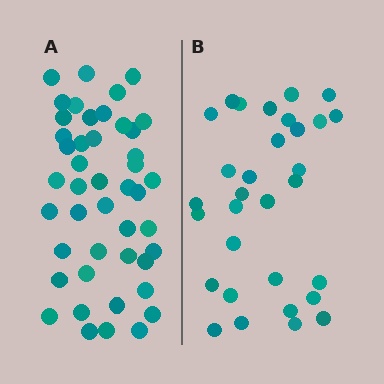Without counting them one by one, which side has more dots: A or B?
Region A (the left region) has more dots.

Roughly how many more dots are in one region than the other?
Region A has approximately 15 more dots than region B.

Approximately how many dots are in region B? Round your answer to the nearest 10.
About 30 dots. (The exact count is 31, which rounds to 30.)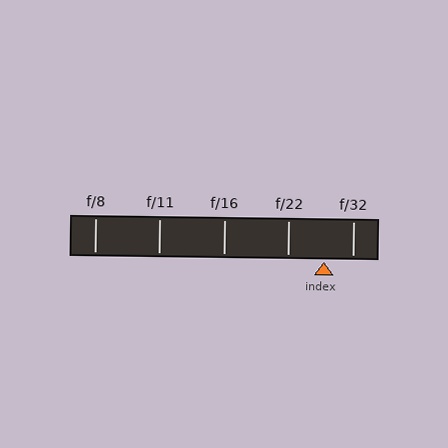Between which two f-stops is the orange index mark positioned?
The index mark is between f/22 and f/32.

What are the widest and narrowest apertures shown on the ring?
The widest aperture shown is f/8 and the narrowest is f/32.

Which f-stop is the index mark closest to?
The index mark is closest to f/32.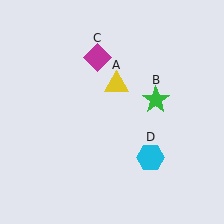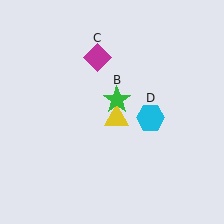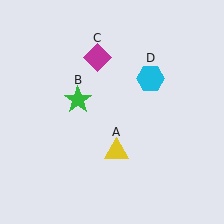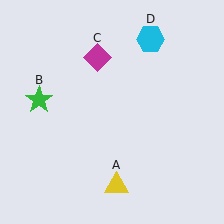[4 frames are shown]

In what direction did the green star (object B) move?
The green star (object B) moved left.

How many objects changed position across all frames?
3 objects changed position: yellow triangle (object A), green star (object B), cyan hexagon (object D).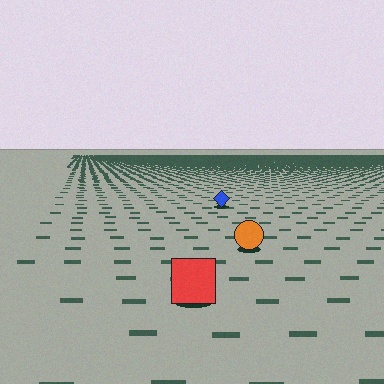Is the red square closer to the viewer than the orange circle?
Yes. The red square is closer — you can tell from the texture gradient: the ground texture is coarser near it.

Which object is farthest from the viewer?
The blue diamond is farthest from the viewer. It appears smaller and the ground texture around it is denser.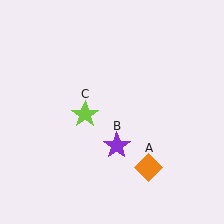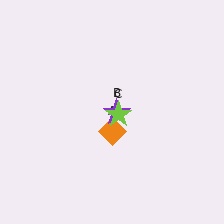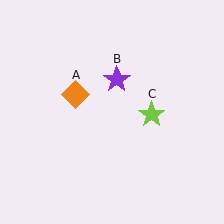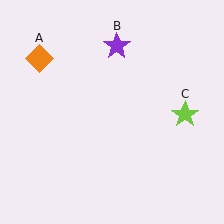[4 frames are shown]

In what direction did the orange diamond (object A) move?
The orange diamond (object A) moved up and to the left.